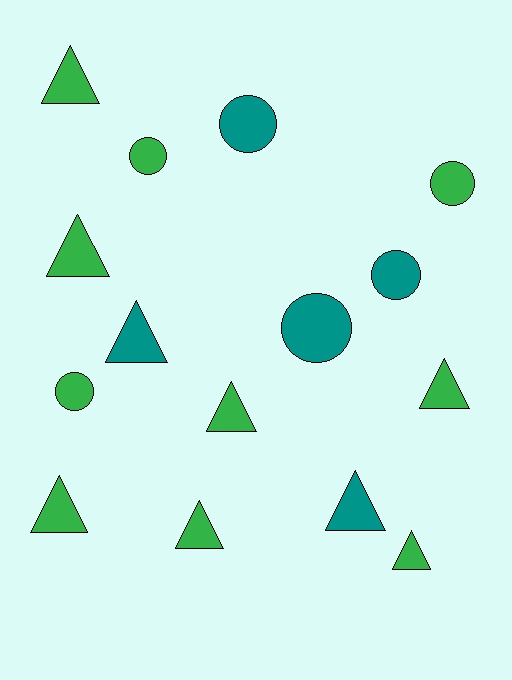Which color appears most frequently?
Green, with 10 objects.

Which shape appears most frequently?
Triangle, with 9 objects.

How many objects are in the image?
There are 15 objects.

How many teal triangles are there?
There are 2 teal triangles.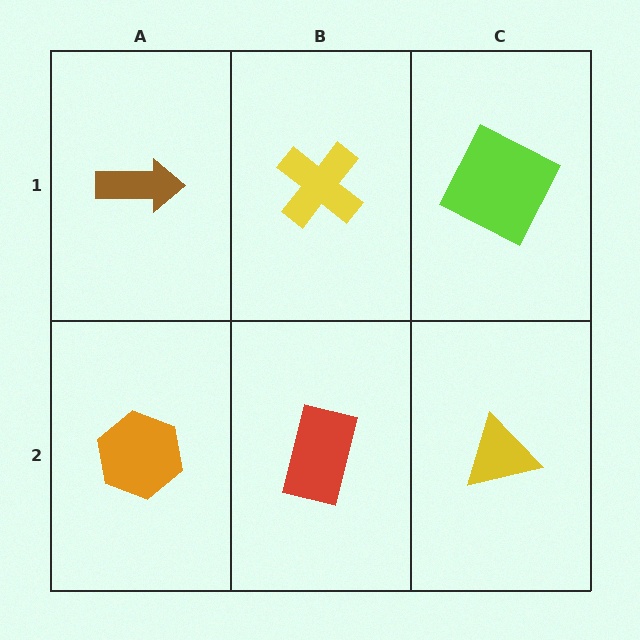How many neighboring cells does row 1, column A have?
2.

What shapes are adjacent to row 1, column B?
A red rectangle (row 2, column B), a brown arrow (row 1, column A), a lime square (row 1, column C).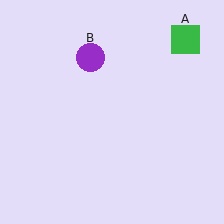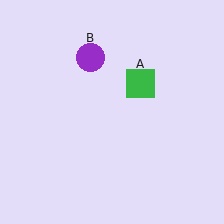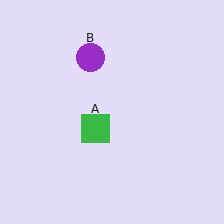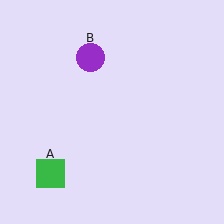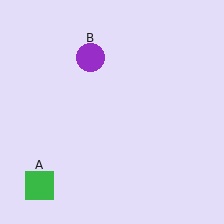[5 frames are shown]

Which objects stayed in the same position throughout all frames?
Purple circle (object B) remained stationary.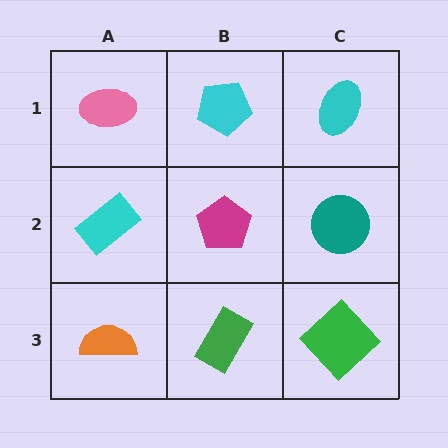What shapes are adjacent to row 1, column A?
A cyan rectangle (row 2, column A), a cyan pentagon (row 1, column B).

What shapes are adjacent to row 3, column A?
A cyan rectangle (row 2, column A), a green rectangle (row 3, column B).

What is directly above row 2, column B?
A cyan pentagon.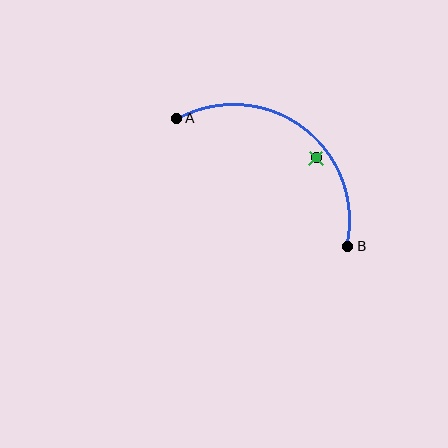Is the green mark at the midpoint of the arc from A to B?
No — the green mark does not lie on the arc at all. It sits slightly inside the curve.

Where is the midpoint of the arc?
The arc midpoint is the point on the curve farthest from the straight line joining A and B. It sits above and to the right of that line.